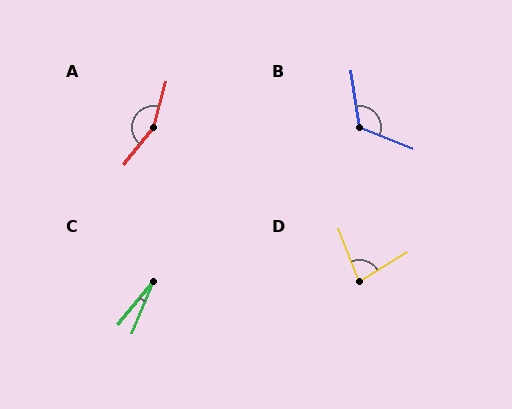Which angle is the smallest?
C, at approximately 17 degrees.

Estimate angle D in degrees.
Approximately 79 degrees.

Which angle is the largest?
A, at approximately 157 degrees.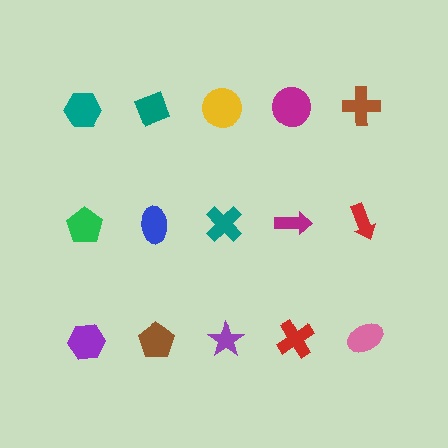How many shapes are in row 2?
5 shapes.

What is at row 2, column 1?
A green pentagon.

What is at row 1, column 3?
A yellow circle.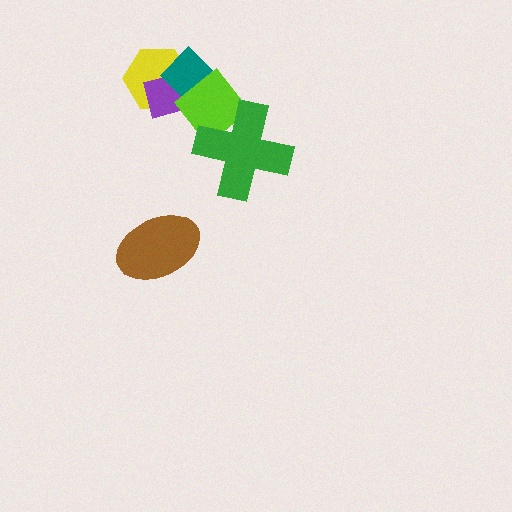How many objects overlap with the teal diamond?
3 objects overlap with the teal diamond.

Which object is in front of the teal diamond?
The lime diamond is in front of the teal diamond.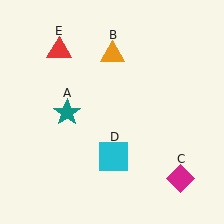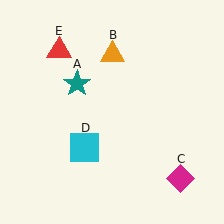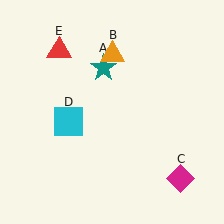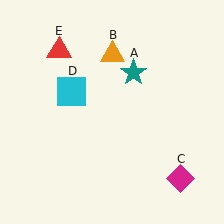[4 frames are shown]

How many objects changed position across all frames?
2 objects changed position: teal star (object A), cyan square (object D).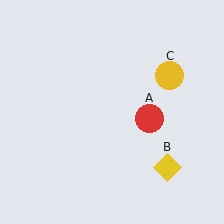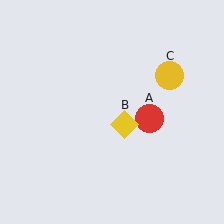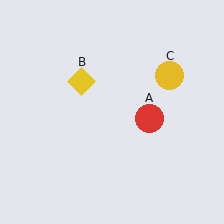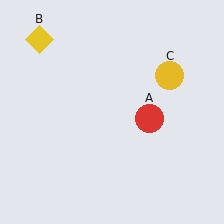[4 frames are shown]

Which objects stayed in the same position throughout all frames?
Red circle (object A) and yellow circle (object C) remained stationary.